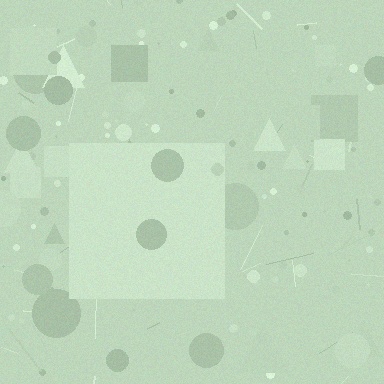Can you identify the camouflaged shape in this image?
The camouflaged shape is a square.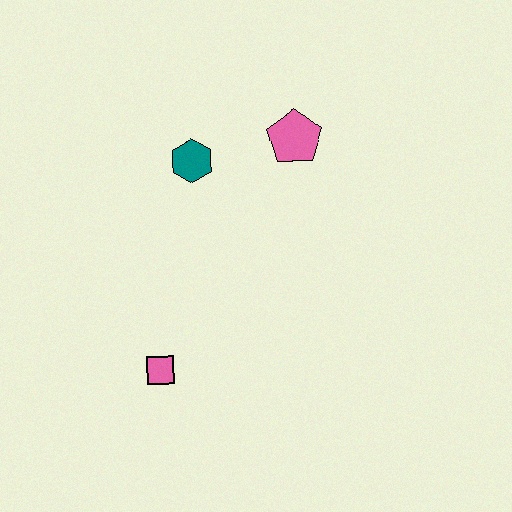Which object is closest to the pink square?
The teal hexagon is closest to the pink square.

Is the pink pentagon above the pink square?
Yes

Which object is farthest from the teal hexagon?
The pink square is farthest from the teal hexagon.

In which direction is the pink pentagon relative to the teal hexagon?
The pink pentagon is to the right of the teal hexagon.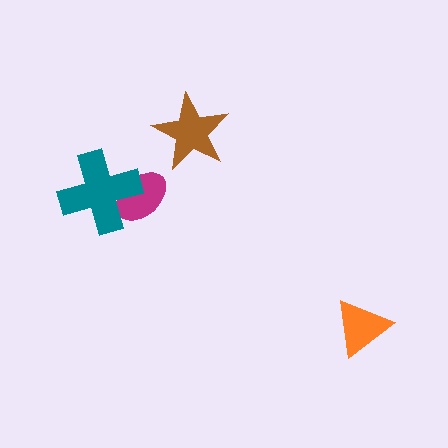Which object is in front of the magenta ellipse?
The teal cross is in front of the magenta ellipse.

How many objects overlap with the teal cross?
1 object overlaps with the teal cross.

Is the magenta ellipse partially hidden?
Yes, it is partially covered by another shape.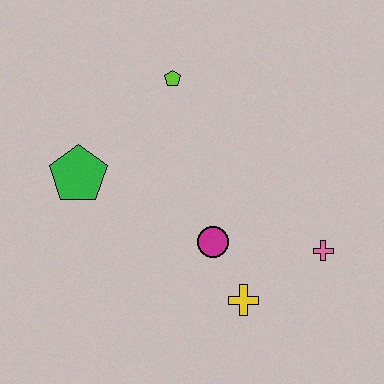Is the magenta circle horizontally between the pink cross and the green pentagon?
Yes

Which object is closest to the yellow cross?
The magenta circle is closest to the yellow cross.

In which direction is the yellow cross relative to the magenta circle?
The yellow cross is below the magenta circle.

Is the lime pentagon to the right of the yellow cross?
No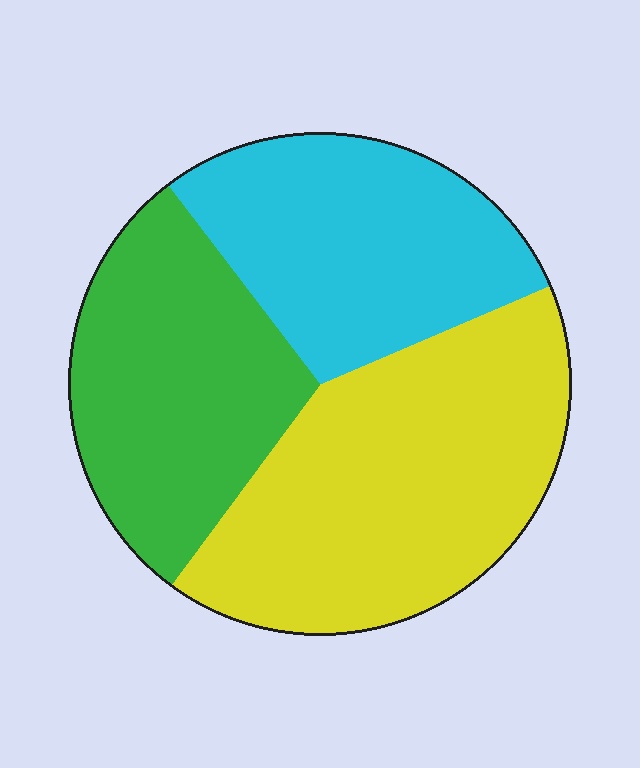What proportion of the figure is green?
Green covers around 30% of the figure.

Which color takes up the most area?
Yellow, at roughly 40%.